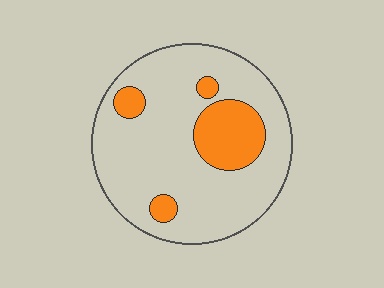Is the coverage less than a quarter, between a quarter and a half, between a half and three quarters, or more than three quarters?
Less than a quarter.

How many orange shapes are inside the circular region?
4.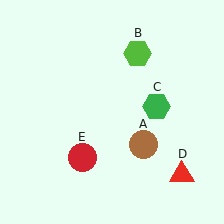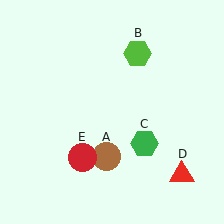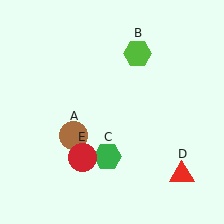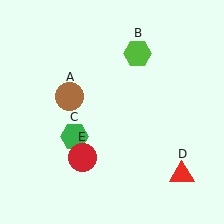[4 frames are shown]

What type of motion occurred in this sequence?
The brown circle (object A), green hexagon (object C) rotated clockwise around the center of the scene.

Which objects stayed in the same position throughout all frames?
Lime hexagon (object B) and red triangle (object D) and red circle (object E) remained stationary.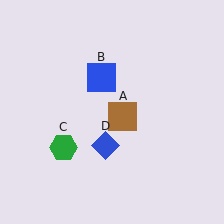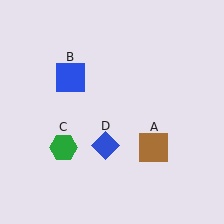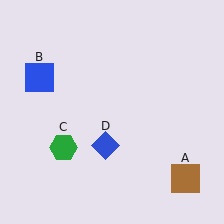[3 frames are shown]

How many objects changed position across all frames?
2 objects changed position: brown square (object A), blue square (object B).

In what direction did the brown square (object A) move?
The brown square (object A) moved down and to the right.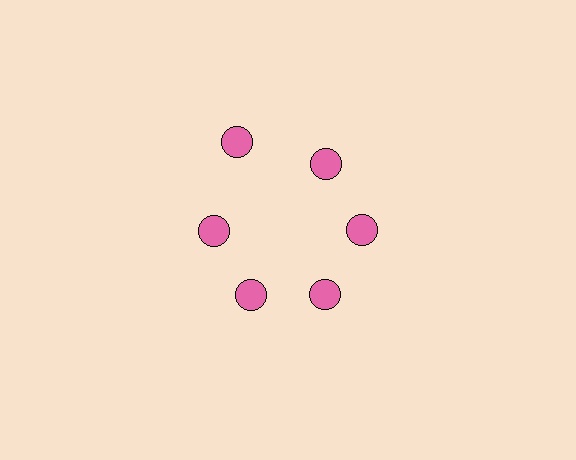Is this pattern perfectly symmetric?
No. The 6 pink circles are arranged in a ring, but one element near the 11 o'clock position is pushed outward from the center, breaking the 6-fold rotational symmetry.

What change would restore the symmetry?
The symmetry would be restored by moving it inward, back onto the ring so that all 6 circles sit at equal angles and equal distance from the center.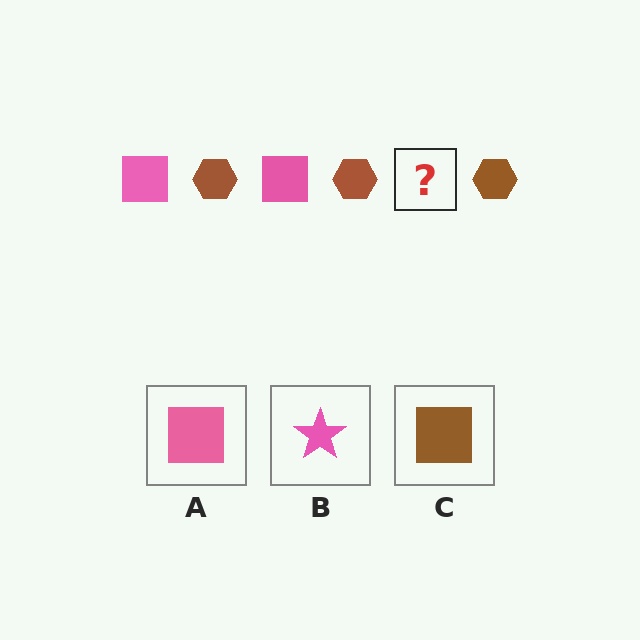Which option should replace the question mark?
Option A.